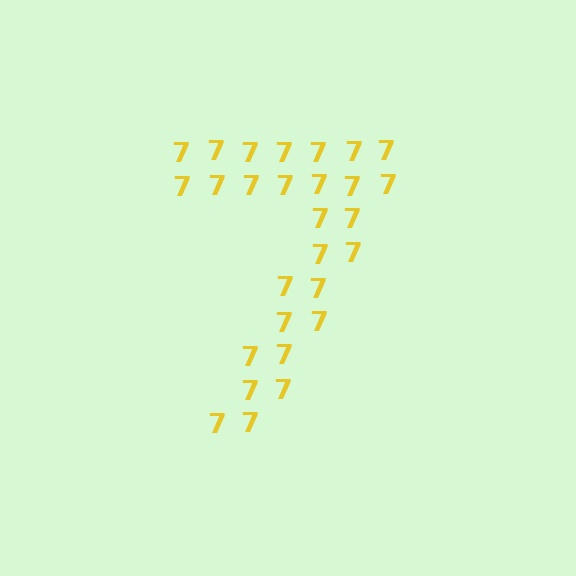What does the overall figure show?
The overall figure shows the digit 7.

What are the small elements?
The small elements are digit 7's.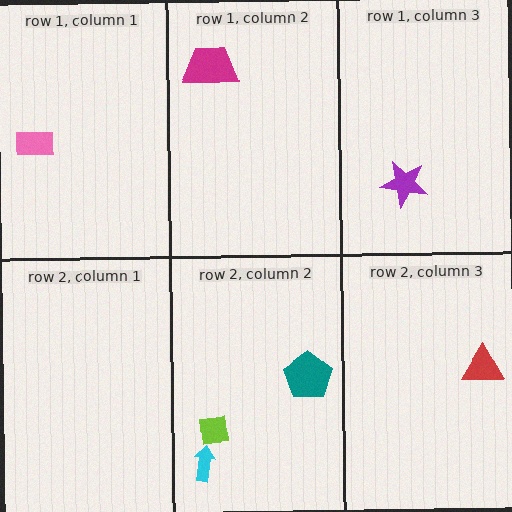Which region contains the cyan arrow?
The row 2, column 2 region.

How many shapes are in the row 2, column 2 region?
3.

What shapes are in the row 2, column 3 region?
The red triangle.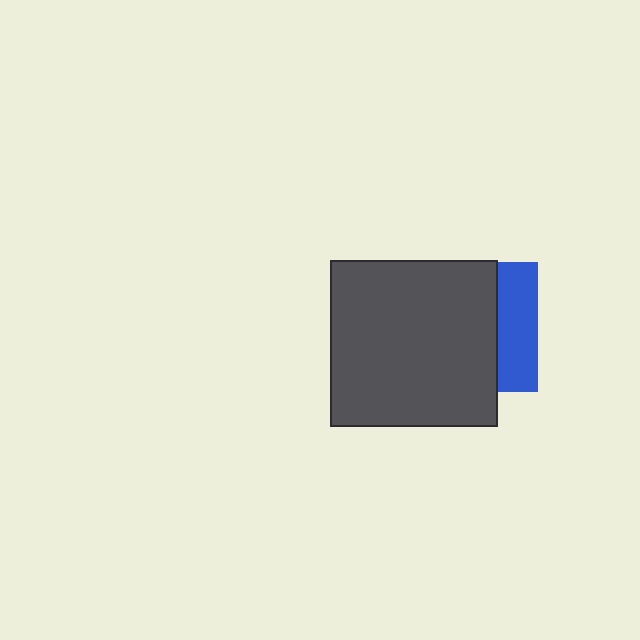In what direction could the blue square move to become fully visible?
The blue square could move right. That would shift it out from behind the dark gray square entirely.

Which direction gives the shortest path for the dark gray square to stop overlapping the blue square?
Moving left gives the shortest separation.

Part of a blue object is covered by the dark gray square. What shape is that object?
It is a square.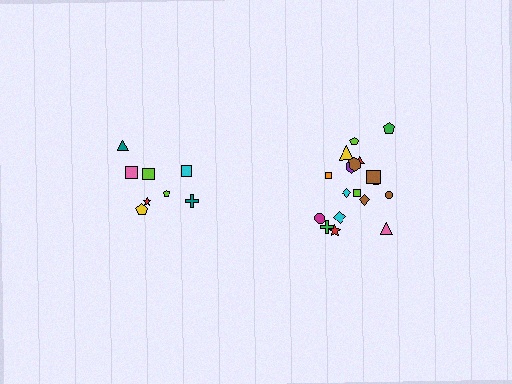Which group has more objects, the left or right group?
The right group.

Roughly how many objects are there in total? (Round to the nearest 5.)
Roughly 25 objects in total.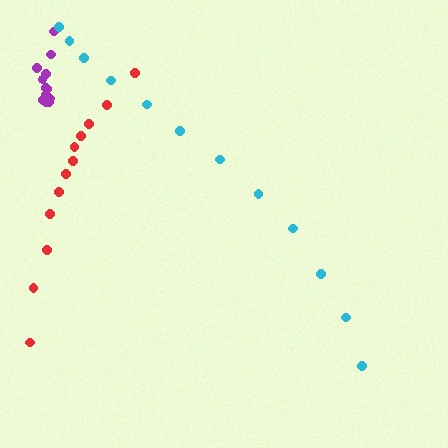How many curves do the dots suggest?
There are 3 distinct paths.